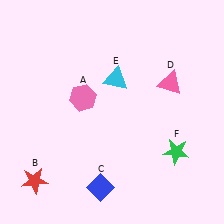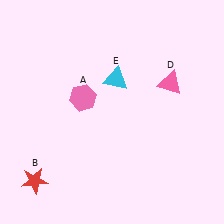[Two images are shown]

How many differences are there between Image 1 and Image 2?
There are 2 differences between the two images.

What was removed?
The blue diamond (C), the green star (F) were removed in Image 2.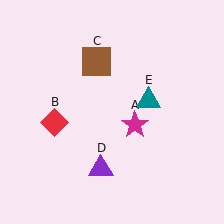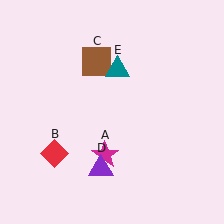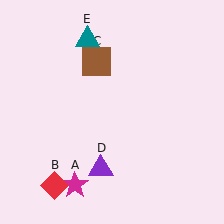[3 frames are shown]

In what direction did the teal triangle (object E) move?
The teal triangle (object E) moved up and to the left.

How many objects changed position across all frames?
3 objects changed position: magenta star (object A), red diamond (object B), teal triangle (object E).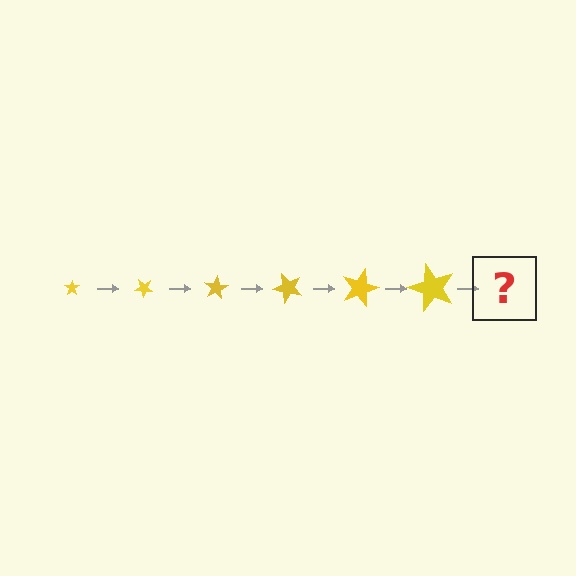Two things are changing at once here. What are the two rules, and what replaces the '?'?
The two rules are that the star grows larger each step and it rotates 40 degrees each step. The '?' should be a star, larger than the previous one and rotated 240 degrees from the start.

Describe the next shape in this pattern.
It should be a star, larger than the previous one and rotated 240 degrees from the start.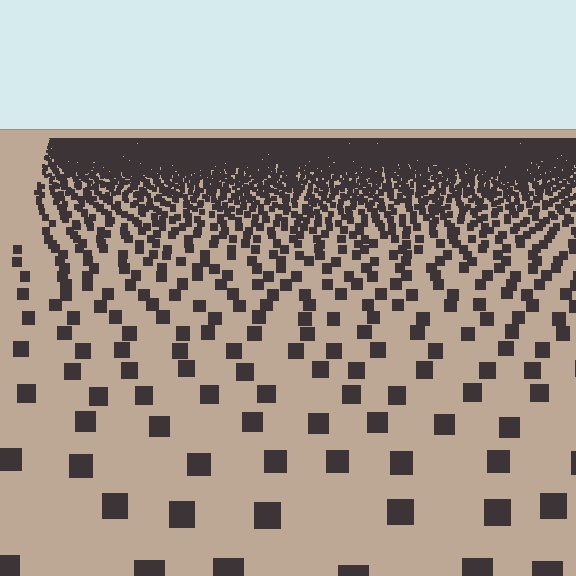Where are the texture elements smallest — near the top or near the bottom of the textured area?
Near the top.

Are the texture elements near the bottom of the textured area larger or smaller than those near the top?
Larger. Near the bottom, elements are closer to the viewer and appear at a bigger on-screen size.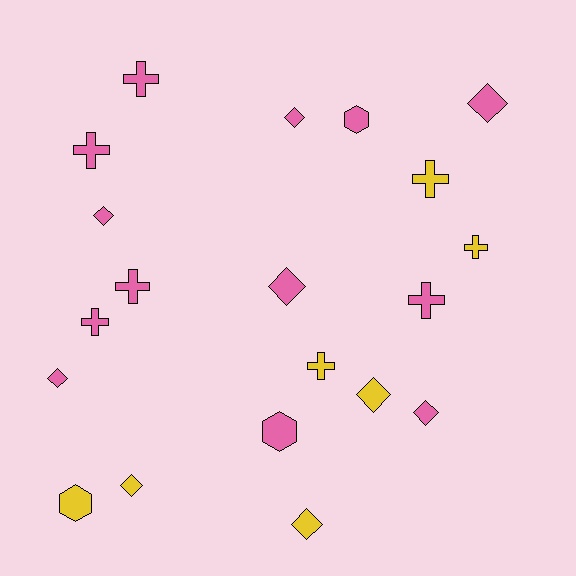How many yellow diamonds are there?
There are 3 yellow diamonds.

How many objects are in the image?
There are 20 objects.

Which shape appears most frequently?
Diamond, with 9 objects.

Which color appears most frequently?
Pink, with 13 objects.